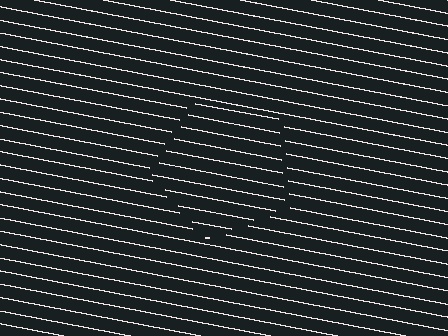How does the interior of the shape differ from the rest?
The interior of the shape contains the same grating, shifted by half a period — the contour is defined by the phase discontinuity where line-ends from the inner and outer gratings abut.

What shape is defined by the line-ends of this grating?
An illusory pentagon. The interior of the shape contains the same grating, shifted by half a period — the contour is defined by the phase discontinuity where line-ends from the inner and outer gratings abut.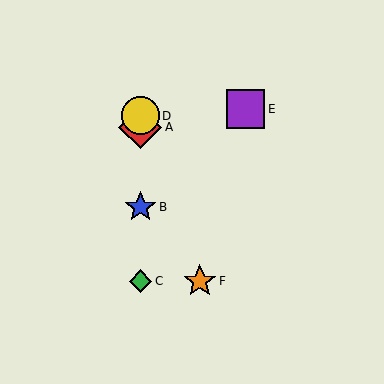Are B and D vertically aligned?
Yes, both are at x≈140.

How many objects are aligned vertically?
4 objects (A, B, C, D) are aligned vertically.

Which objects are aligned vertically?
Objects A, B, C, D are aligned vertically.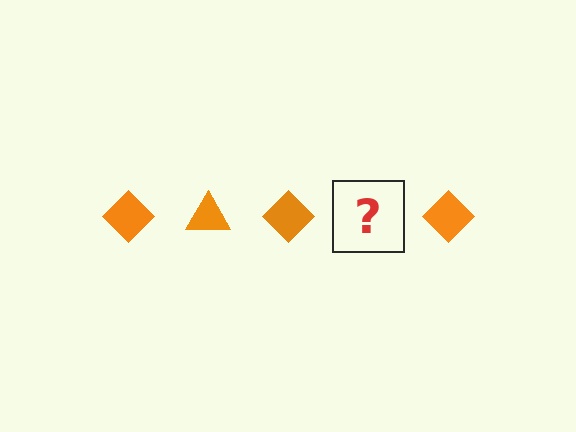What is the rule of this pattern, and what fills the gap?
The rule is that the pattern cycles through diamond, triangle shapes in orange. The gap should be filled with an orange triangle.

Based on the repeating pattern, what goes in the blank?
The blank should be an orange triangle.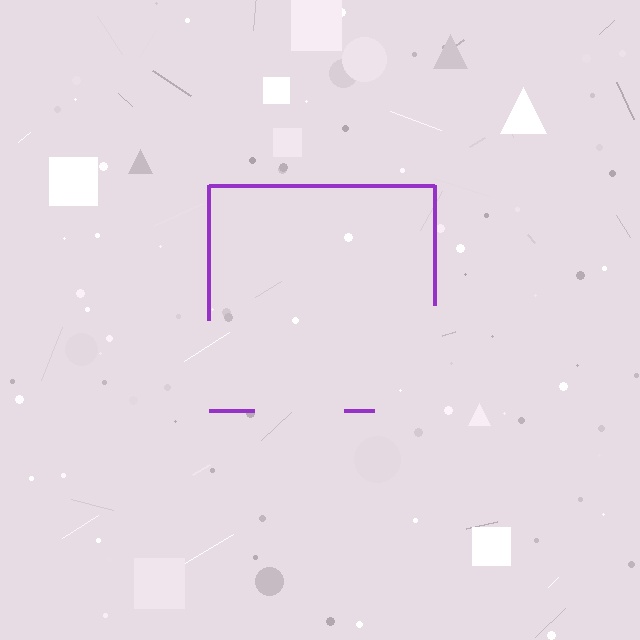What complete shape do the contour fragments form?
The contour fragments form a square.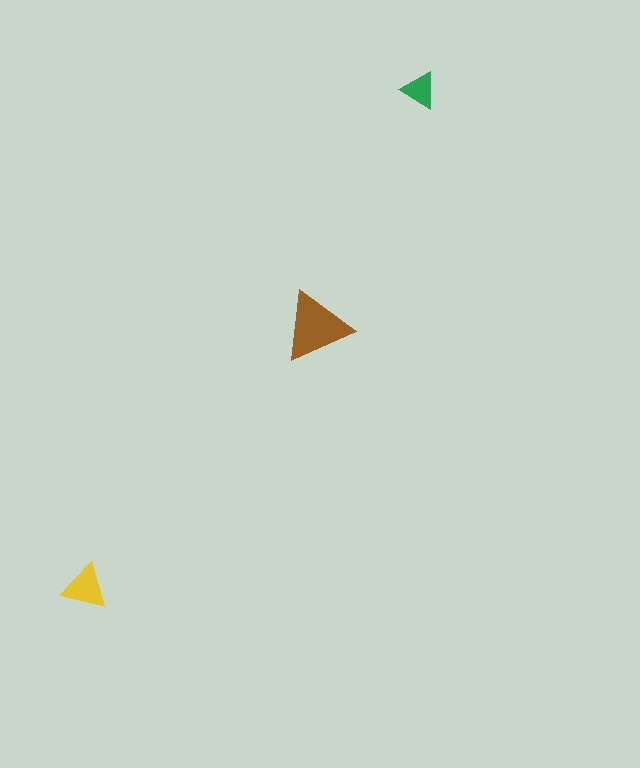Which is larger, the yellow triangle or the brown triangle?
The brown one.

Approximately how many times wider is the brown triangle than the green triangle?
About 2 times wider.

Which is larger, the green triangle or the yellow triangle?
The yellow one.